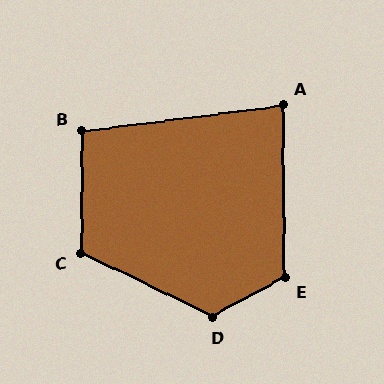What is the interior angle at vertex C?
Approximately 116 degrees (obtuse).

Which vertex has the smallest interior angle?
A, at approximately 83 degrees.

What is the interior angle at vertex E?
Approximately 118 degrees (obtuse).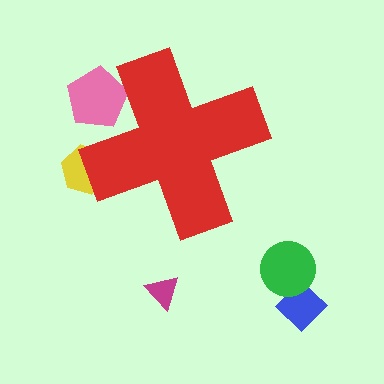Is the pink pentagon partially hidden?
Yes, the pink pentagon is partially hidden behind the red cross.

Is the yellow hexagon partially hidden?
Yes, the yellow hexagon is partially hidden behind the red cross.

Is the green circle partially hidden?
No, the green circle is fully visible.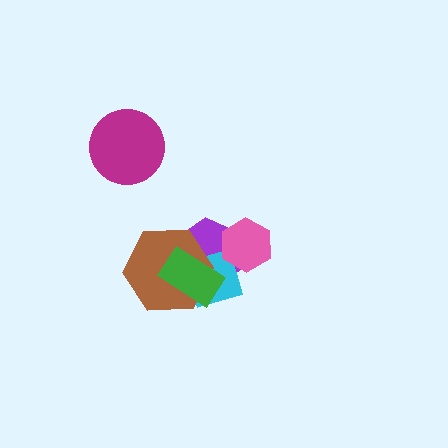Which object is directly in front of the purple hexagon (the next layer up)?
The cyan diamond is directly in front of the purple hexagon.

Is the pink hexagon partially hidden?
No, no other shape covers it.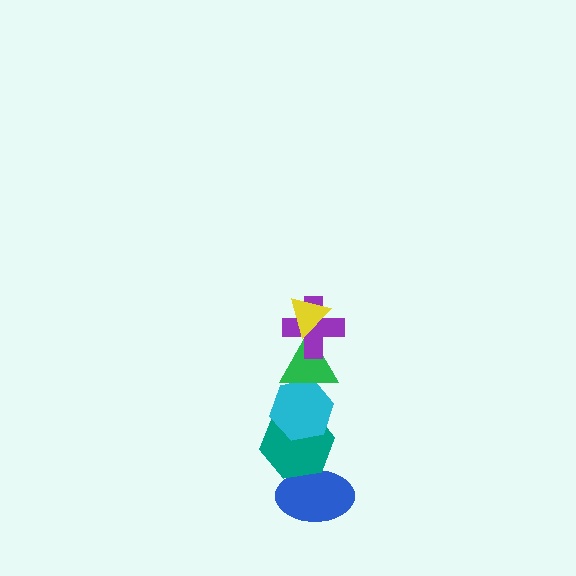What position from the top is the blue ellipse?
The blue ellipse is 6th from the top.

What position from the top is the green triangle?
The green triangle is 3rd from the top.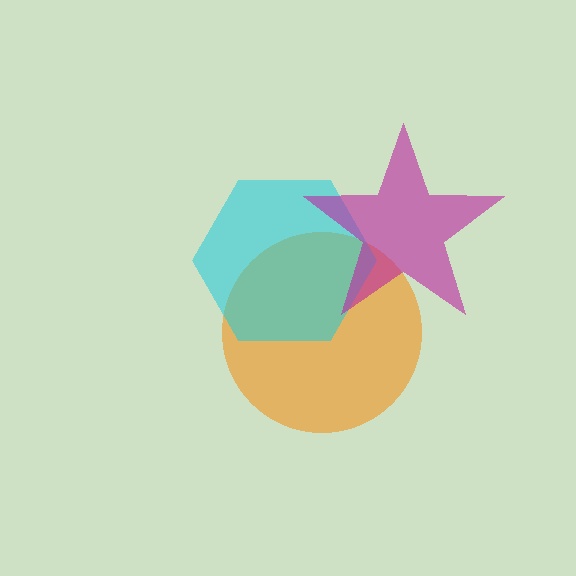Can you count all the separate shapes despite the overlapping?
Yes, there are 3 separate shapes.